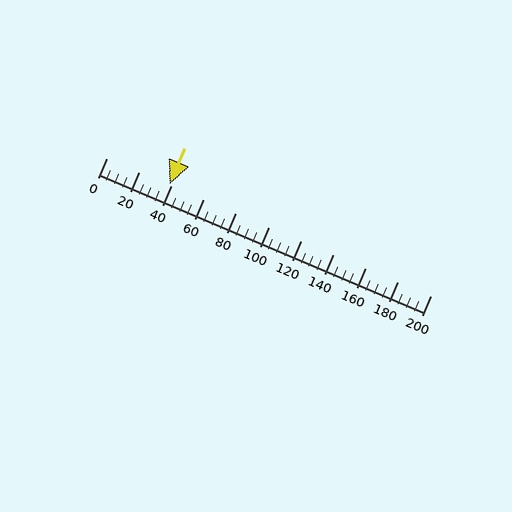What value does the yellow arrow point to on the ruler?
The yellow arrow points to approximately 39.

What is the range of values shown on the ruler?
The ruler shows values from 0 to 200.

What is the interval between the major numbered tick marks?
The major tick marks are spaced 20 units apart.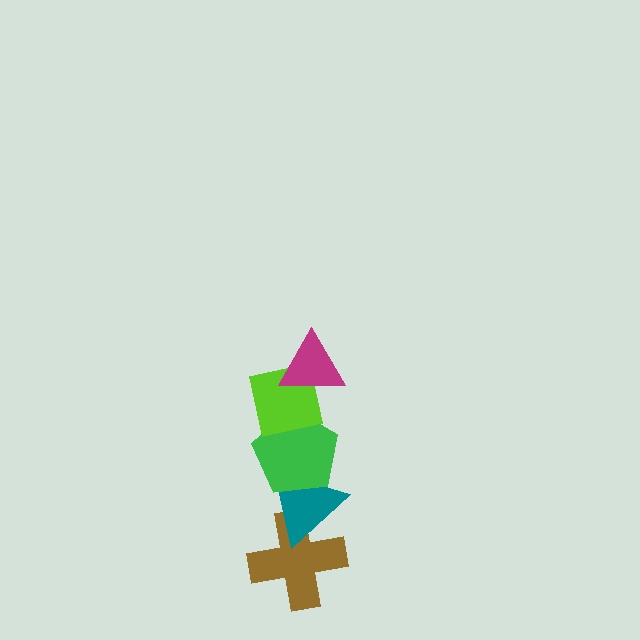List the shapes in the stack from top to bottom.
From top to bottom: the magenta triangle, the lime square, the green pentagon, the teal triangle, the brown cross.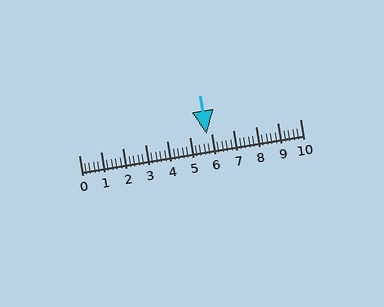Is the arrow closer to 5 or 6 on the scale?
The arrow is closer to 6.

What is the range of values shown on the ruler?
The ruler shows values from 0 to 10.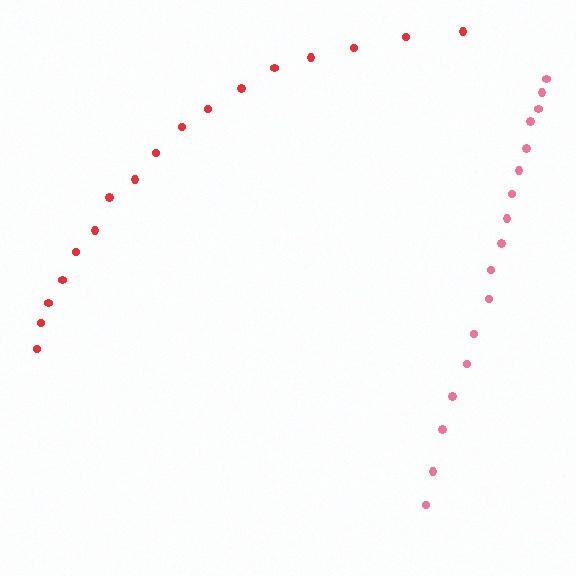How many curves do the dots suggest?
There are 2 distinct paths.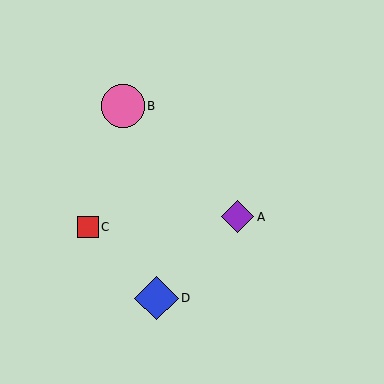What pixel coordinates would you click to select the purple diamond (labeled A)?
Click at (238, 217) to select the purple diamond A.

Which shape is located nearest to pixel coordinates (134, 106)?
The pink circle (labeled B) at (123, 106) is nearest to that location.